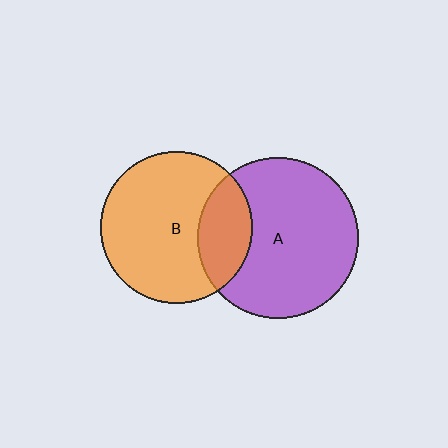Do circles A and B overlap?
Yes.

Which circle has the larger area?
Circle A (purple).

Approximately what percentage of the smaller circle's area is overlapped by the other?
Approximately 25%.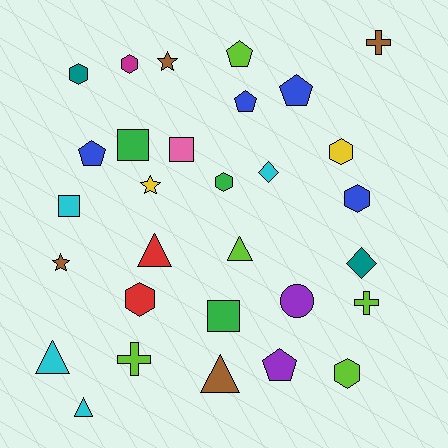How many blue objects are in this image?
There are 4 blue objects.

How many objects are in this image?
There are 30 objects.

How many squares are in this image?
There are 4 squares.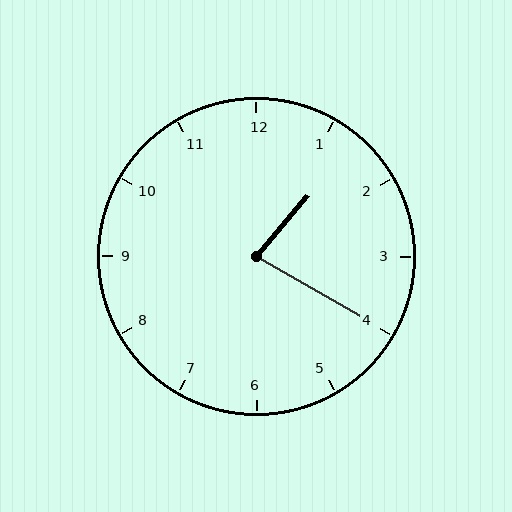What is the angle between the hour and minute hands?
Approximately 80 degrees.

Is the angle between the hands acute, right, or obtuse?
It is acute.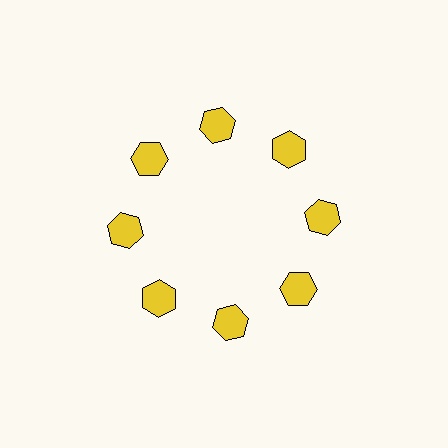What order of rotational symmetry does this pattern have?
This pattern has 8-fold rotational symmetry.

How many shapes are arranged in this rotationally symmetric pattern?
There are 8 shapes, arranged in 8 groups of 1.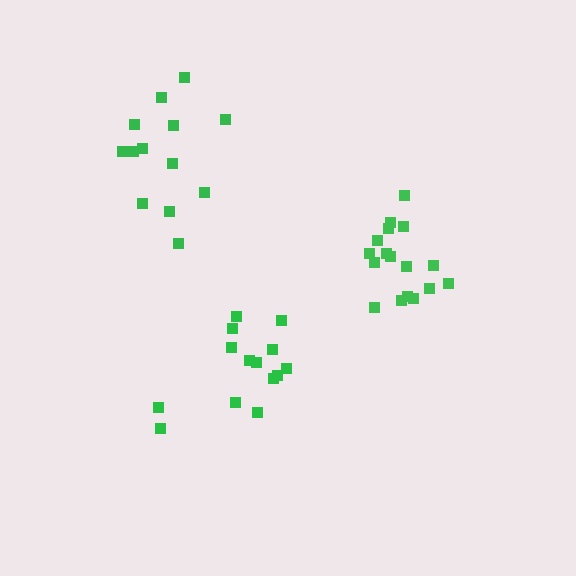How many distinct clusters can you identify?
There are 3 distinct clusters.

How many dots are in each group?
Group 1: 14 dots, Group 2: 13 dots, Group 3: 17 dots (44 total).